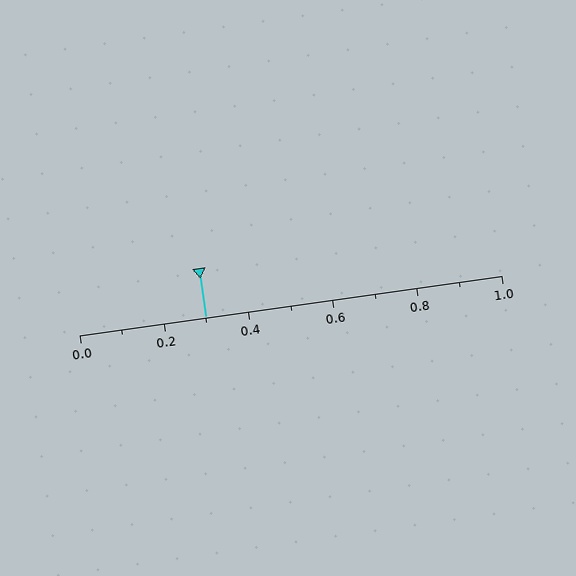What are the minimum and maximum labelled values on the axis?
The axis runs from 0.0 to 1.0.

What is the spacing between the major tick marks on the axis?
The major ticks are spaced 0.2 apart.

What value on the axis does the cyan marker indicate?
The marker indicates approximately 0.3.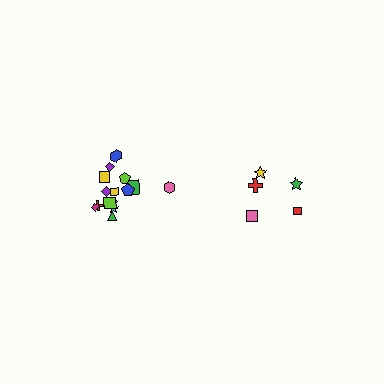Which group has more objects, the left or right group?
The left group.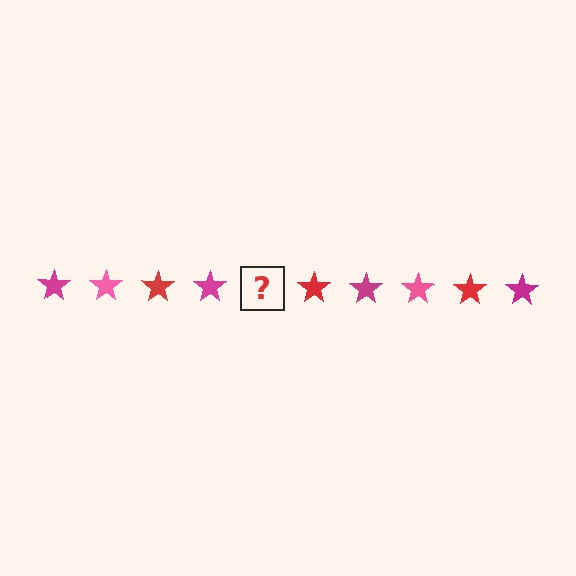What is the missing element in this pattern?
The missing element is a pink star.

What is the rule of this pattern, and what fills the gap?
The rule is that the pattern cycles through magenta, pink, red stars. The gap should be filled with a pink star.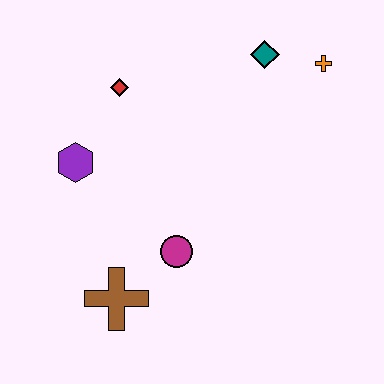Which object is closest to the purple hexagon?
The red diamond is closest to the purple hexagon.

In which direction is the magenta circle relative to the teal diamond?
The magenta circle is below the teal diamond.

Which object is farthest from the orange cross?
The brown cross is farthest from the orange cross.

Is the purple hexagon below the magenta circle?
No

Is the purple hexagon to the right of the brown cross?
No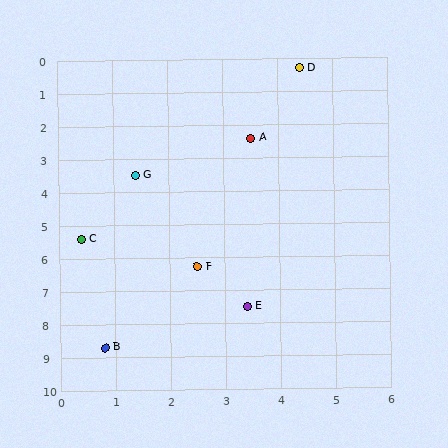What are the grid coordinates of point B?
Point B is at approximately (0.8, 8.7).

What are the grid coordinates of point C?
Point C is at approximately (0.4, 5.4).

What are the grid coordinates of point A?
Point A is at approximately (3.5, 2.4).